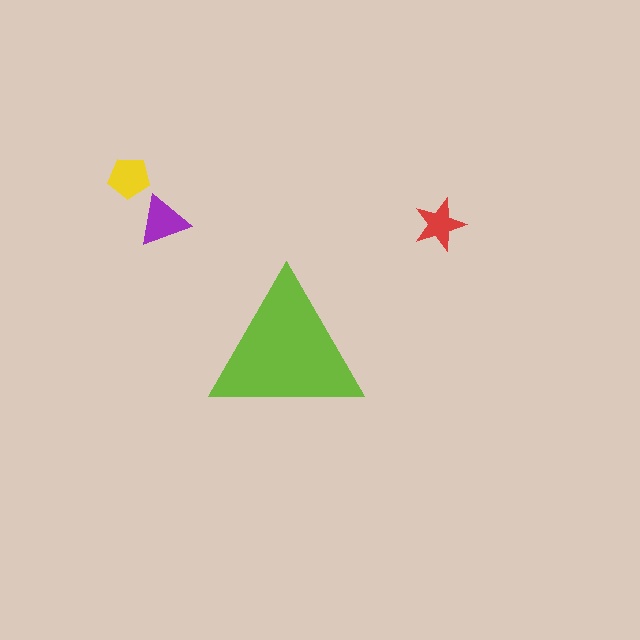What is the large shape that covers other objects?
A lime triangle.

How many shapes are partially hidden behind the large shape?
0 shapes are partially hidden.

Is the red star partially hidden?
No, the red star is fully visible.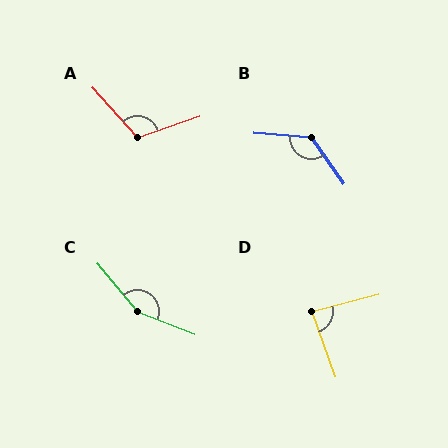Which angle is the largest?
C, at approximately 151 degrees.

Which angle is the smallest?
D, at approximately 85 degrees.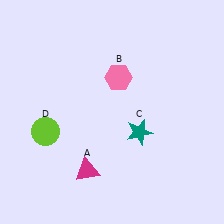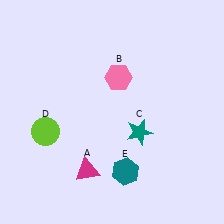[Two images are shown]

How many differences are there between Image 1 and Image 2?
There is 1 difference between the two images.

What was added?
A teal hexagon (E) was added in Image 2.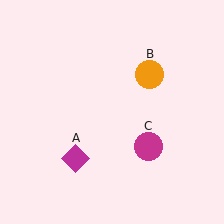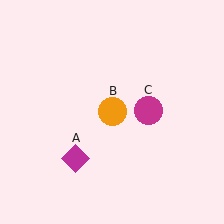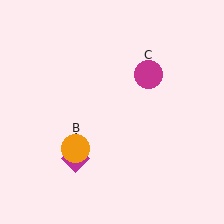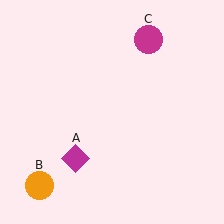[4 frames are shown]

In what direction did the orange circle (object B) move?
The orange circle (object B) moved down and to the left.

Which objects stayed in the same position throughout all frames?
Magenta diamond (object A) remained stationary.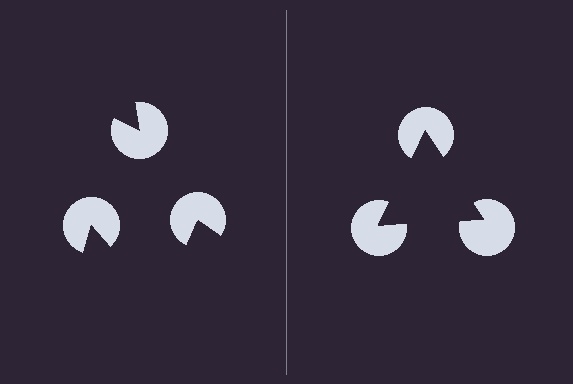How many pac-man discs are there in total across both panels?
6 — 3 on each side.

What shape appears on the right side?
An illusory triangle.